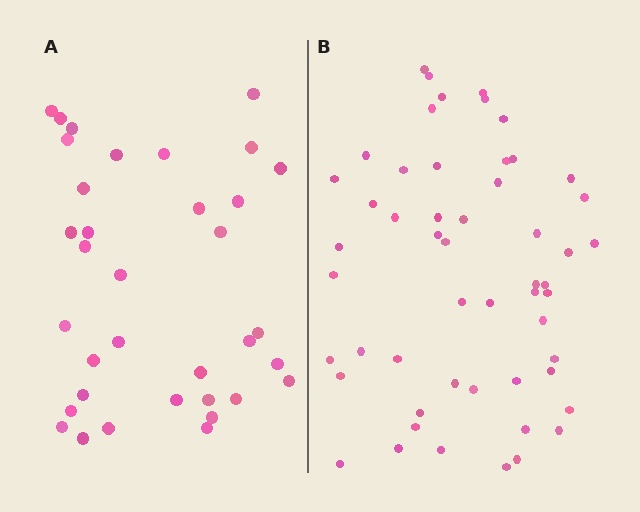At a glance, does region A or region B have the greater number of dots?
Region B (the right region) has more dots.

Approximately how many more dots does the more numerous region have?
Region B has approximately 20 more dots than region A.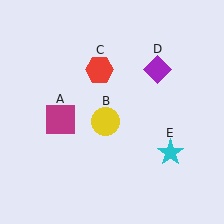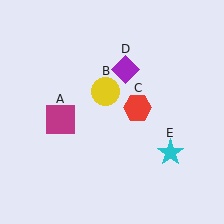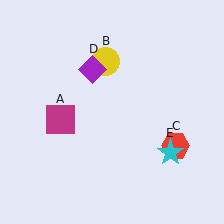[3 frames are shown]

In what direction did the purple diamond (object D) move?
The purple diamond (object D) moved left.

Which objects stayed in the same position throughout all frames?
Magenta square (object A) and cyan star (object E) remained stationary.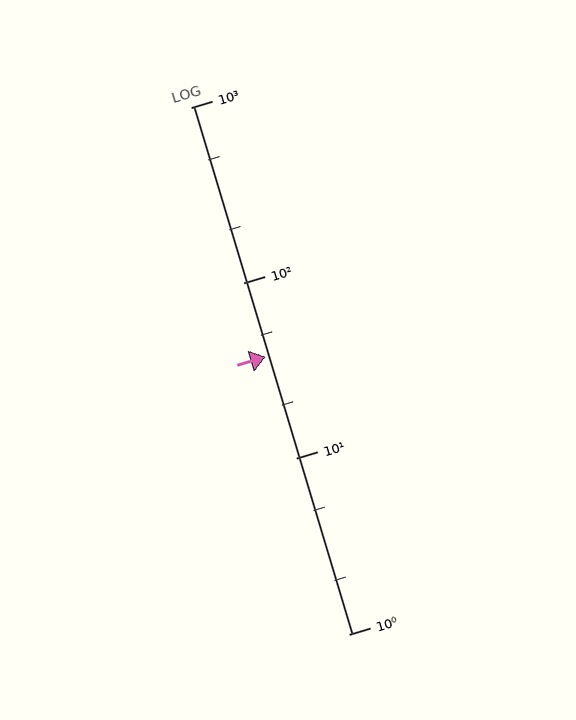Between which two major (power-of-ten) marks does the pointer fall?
The pointer is between 10 and 100.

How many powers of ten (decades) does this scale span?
The scale spans 3 decades, from 1 to 1000.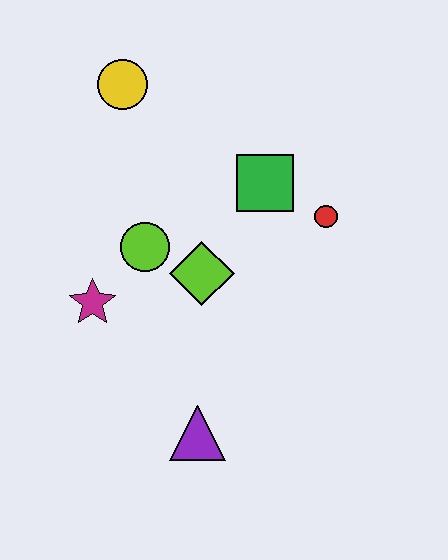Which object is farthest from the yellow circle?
The purple triangle is farthest from the yellow circle.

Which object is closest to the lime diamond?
The lime circle is closest to the lime diamond.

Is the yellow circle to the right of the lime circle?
No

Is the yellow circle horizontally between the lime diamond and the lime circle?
No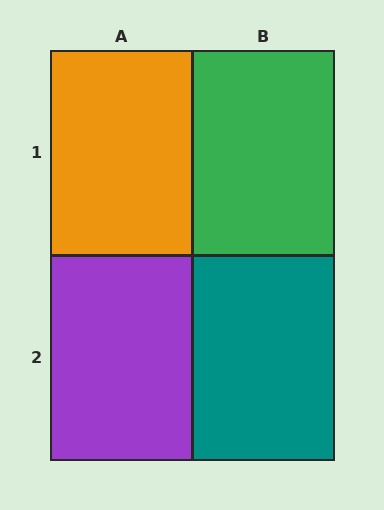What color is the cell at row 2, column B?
Teal.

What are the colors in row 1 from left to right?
Orange, green.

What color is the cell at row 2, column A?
Purple.